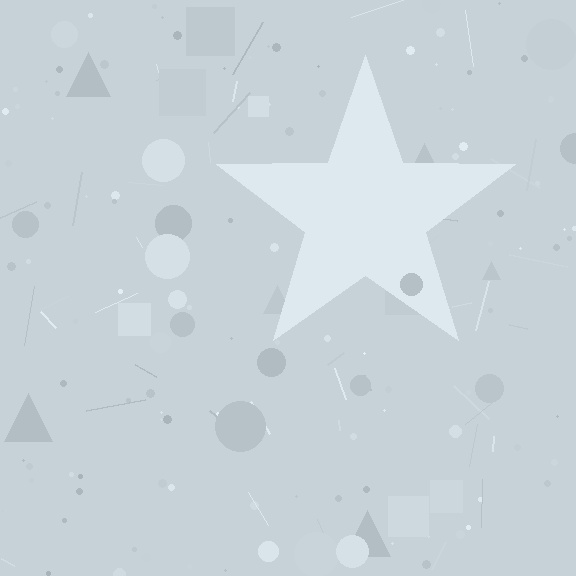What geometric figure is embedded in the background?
A star is embedded in the background.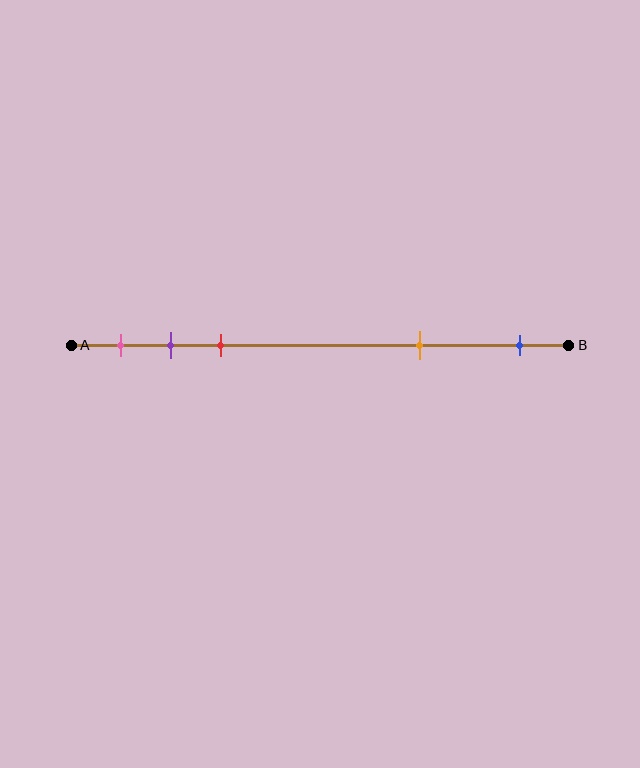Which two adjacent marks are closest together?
The purple and red marks are the closest adjacent pair.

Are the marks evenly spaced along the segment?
No, the marks are not evenly spaced.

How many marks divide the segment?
There are 5 marks dividing the segment.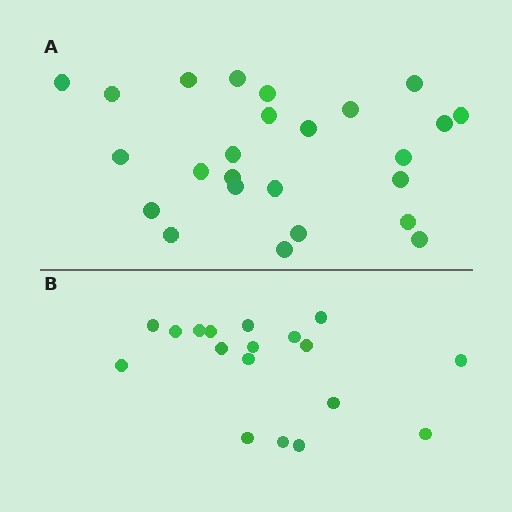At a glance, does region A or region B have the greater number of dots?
Region A (the top region) has more dots.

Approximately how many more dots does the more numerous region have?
Region A has roughly 8 or so more dots than region B.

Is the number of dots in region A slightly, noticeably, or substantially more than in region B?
Region A has noticeably more, but not dramatically so. The ratio is roughly 1.4 to 1.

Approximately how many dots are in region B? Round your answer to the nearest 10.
About 20 dots. (The exact count is 18, which rounds to 20.)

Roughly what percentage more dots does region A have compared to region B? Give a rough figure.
About 40% more.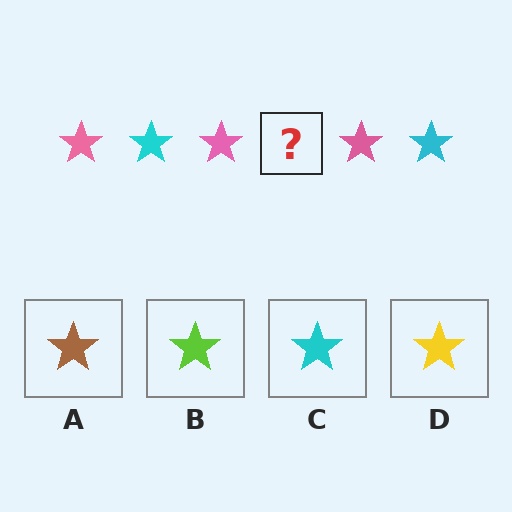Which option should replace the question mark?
Option C.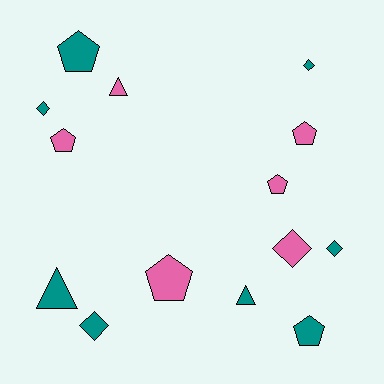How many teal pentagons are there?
There are 2 teal pentagons.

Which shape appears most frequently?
Pentagon, with 6 objects.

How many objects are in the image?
There are 14 objects.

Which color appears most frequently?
Teal, with 8 objects.